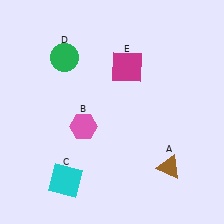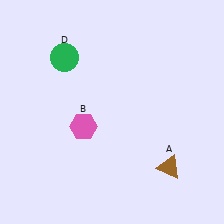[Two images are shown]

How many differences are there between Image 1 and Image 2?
There are 2 differences between the two images.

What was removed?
The magenta square (E), the cyan square (C) were removed in Image 2.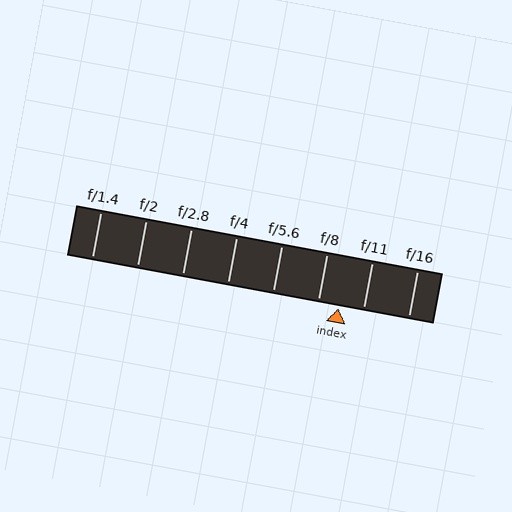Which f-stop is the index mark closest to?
The index mark is closest to f/8.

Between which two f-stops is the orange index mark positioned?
The index mark is between f/8 and f/11.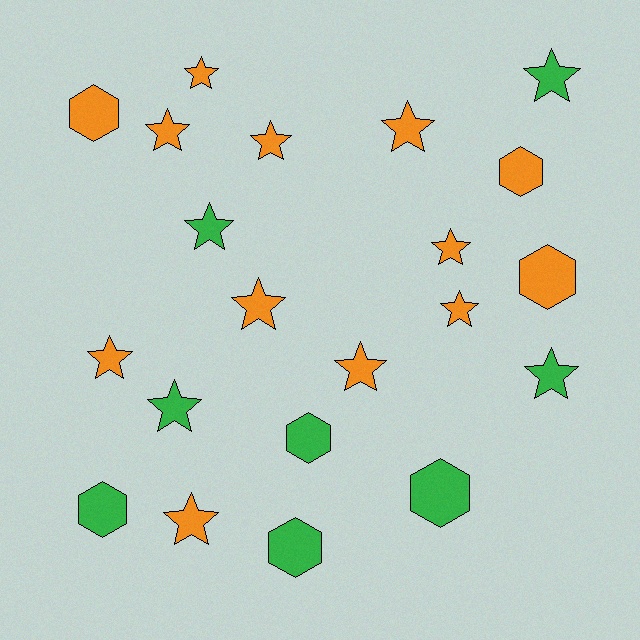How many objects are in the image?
There are 21 objects.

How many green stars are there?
There are 4 green stars.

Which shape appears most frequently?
Star, with 14 objects.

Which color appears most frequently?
Orange, with 13 objects.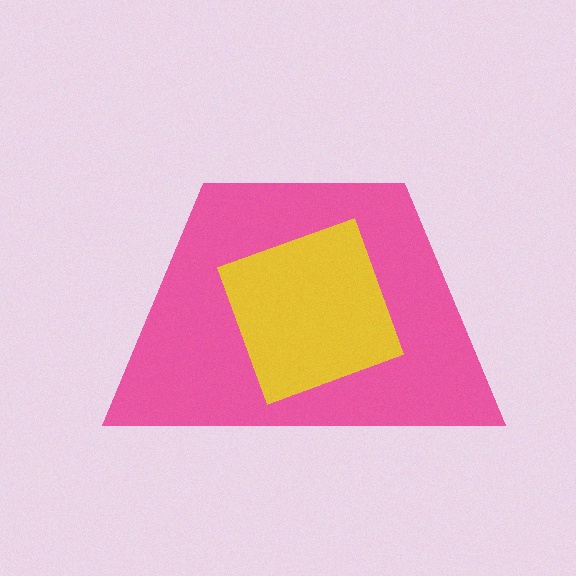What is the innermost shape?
The yellow diamond.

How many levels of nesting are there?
2.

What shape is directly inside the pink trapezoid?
The yellow diamond.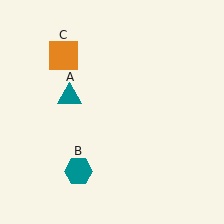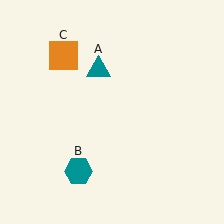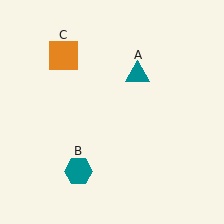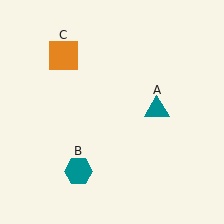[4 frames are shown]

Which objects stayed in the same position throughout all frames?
Teal hexagon (object B) and orange square (object C) remained stationary.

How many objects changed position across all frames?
1 object changed position: teal triangle (object A).